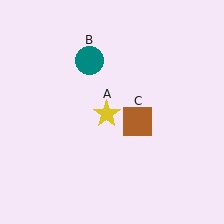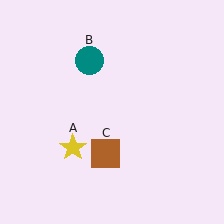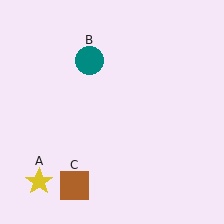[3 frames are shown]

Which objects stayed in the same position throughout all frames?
Teal circle (object B) remained stationary.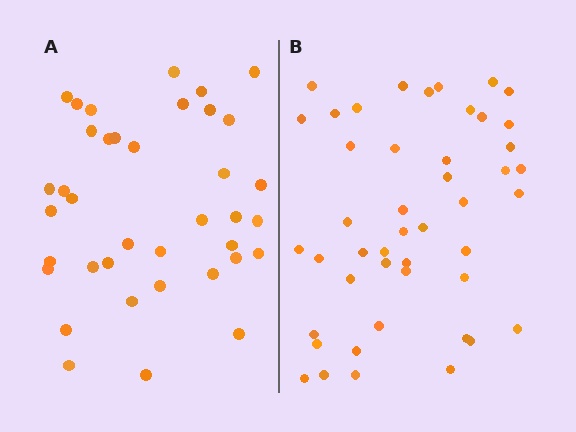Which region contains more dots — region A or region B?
Region B (the right region) has more dots.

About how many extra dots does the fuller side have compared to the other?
Region B has roughly 8 or so more dots than region A.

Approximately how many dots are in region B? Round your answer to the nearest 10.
About 50 dots. (The exact count is 46, which rounds to 50.)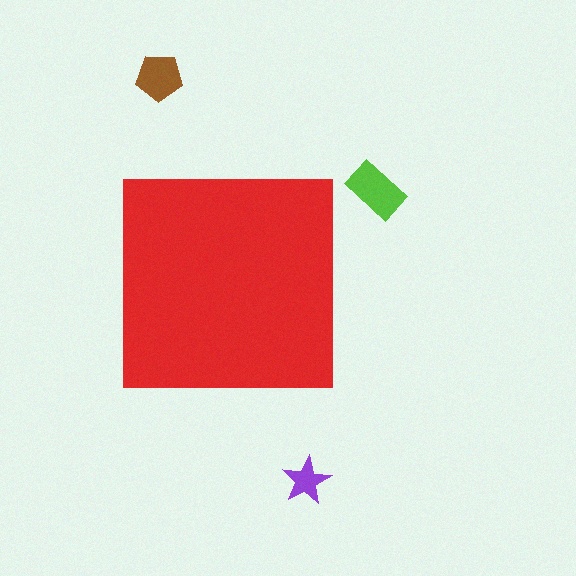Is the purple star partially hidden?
No, the purple star is fully visible.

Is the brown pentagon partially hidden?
No, the brown pentagon is fully visible.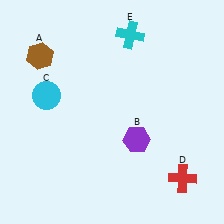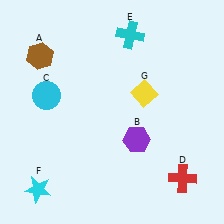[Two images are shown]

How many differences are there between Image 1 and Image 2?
There are 2 differences between the two images.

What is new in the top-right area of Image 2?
A yellow diamond (G) was added in the top-right area of Image 2.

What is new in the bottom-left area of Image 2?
A cyan star (F) was added in the bottom-left area of Image 2.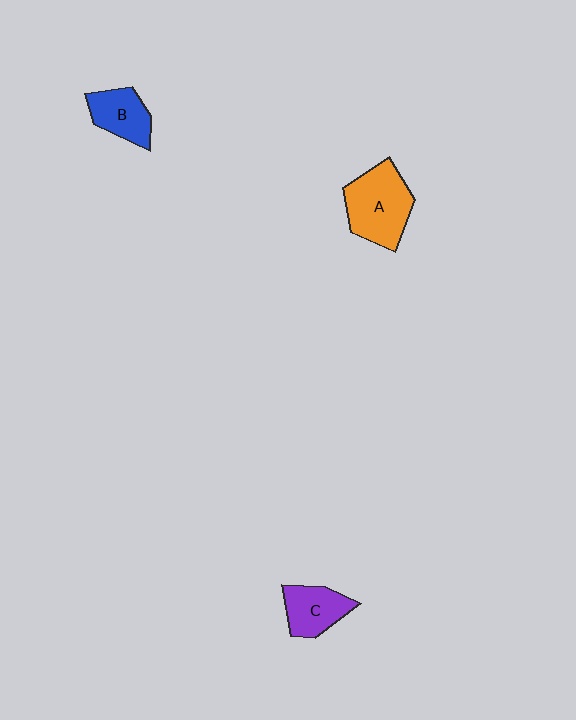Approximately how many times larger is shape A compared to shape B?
Approximately 1.6 times.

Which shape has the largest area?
Shape A (orange).